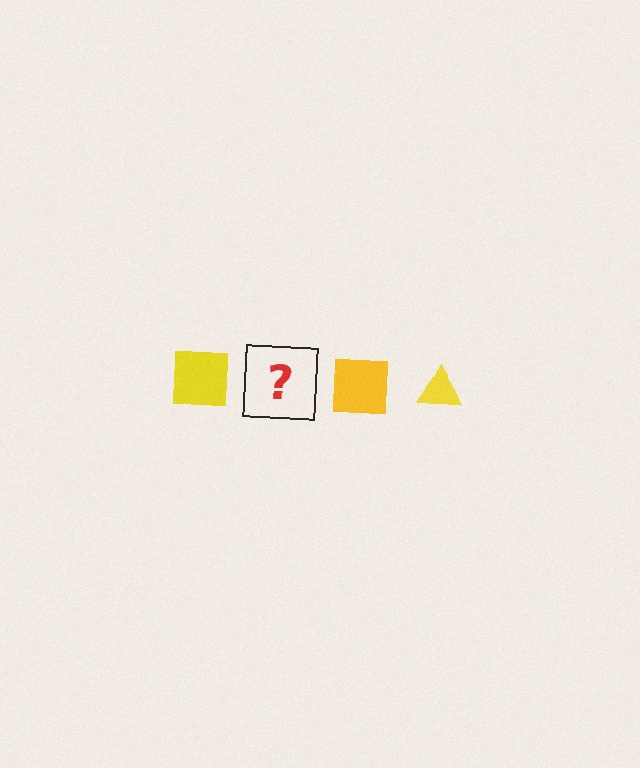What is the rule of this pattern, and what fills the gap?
The rule is that the pattern cycles through square, triangle shapes in yellow. The gap should be filled with a yellow triangle.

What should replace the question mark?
The question mark should be replaced with a yellow triangle.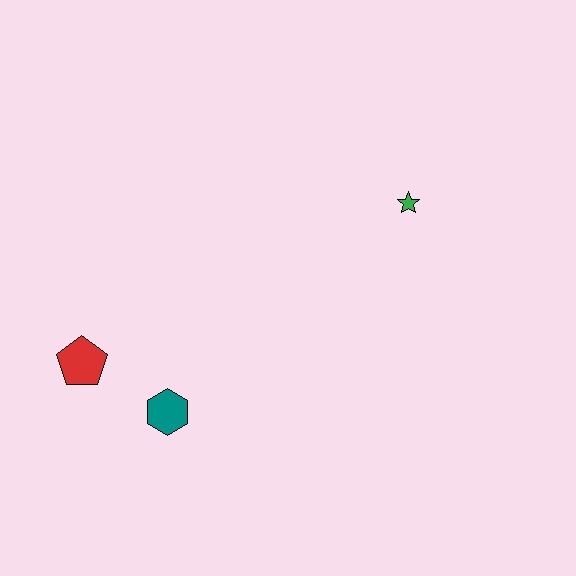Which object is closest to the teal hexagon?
The red pentagon is closest to the teal hexagon.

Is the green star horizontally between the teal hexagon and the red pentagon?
No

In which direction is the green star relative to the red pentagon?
The green star is to the right of the red pentagon.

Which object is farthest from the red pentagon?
The green star is farthest from the red pentagon.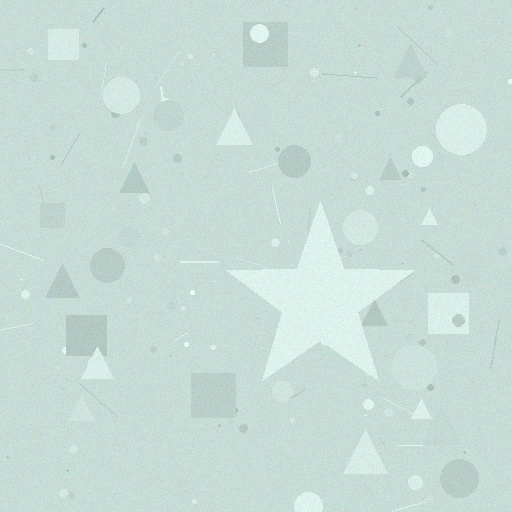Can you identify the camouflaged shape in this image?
The camouflaged shape is a star.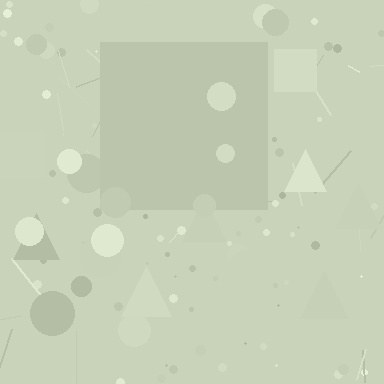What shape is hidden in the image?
A square is hidden in the image.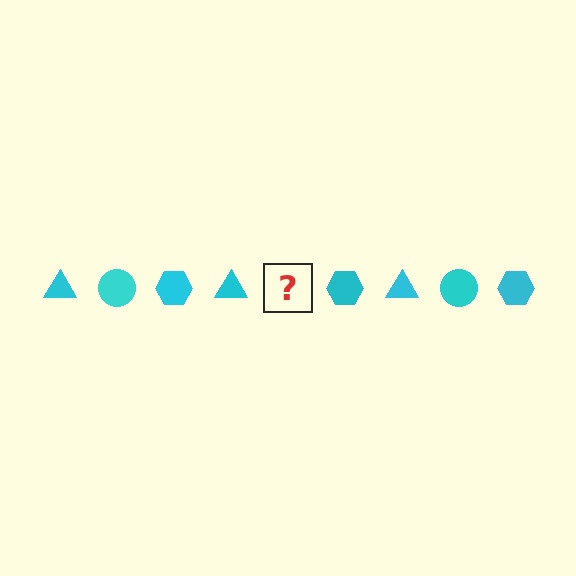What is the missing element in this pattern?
The missing element is a cyan circle.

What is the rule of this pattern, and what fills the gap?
The rule is that the pattern cycles through triangle, circle, hexagon shapes in cyan. The gap should be filled with a cyan circle.